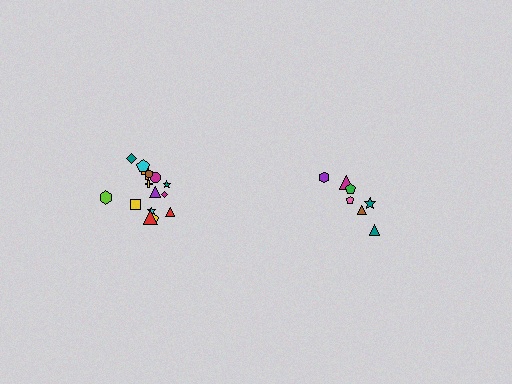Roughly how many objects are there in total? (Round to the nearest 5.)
Roughly 20 objects in total.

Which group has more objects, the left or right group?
The left group.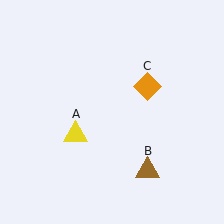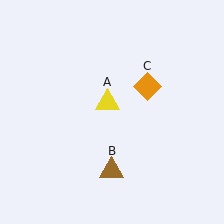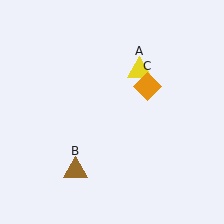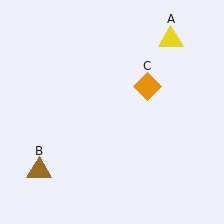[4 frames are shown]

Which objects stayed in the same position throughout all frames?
Orange diamond (object C) remained stationary.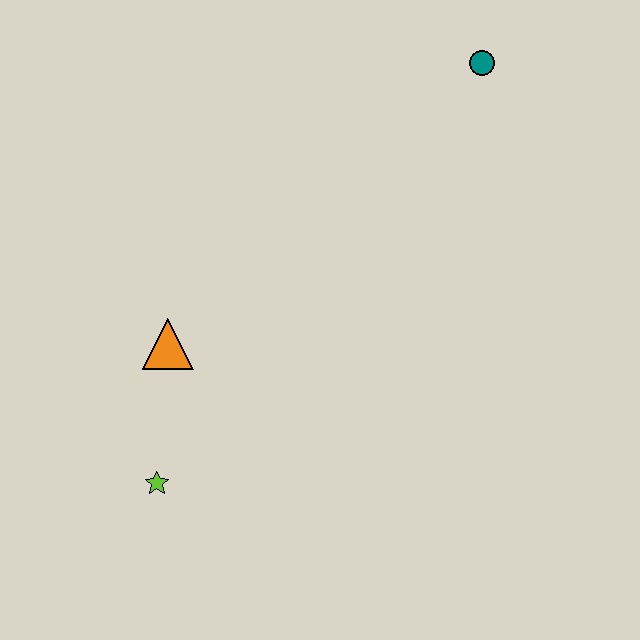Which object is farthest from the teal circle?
The lime star is farthest from the teal circle.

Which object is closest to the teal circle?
The orange triangle is closest to the teal circle.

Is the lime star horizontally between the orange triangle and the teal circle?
No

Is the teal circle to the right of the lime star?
Yes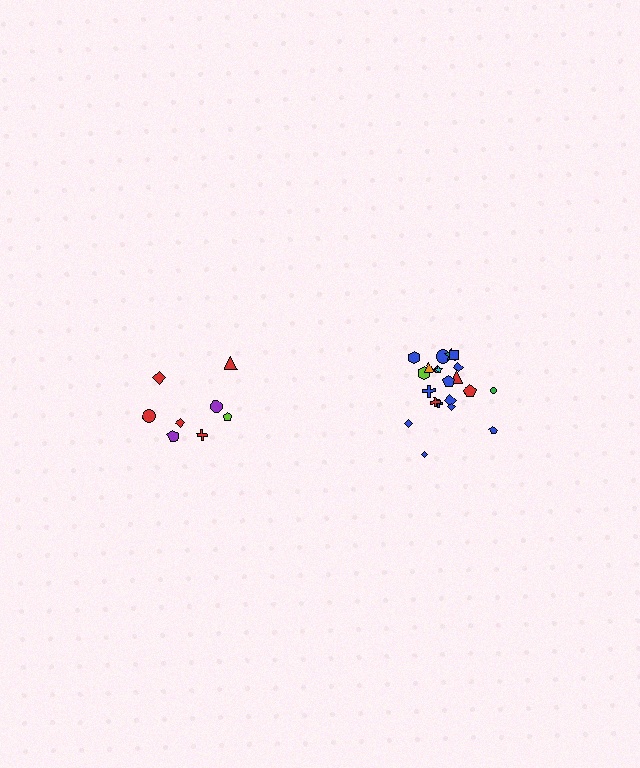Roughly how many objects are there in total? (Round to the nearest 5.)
Roughly 30 objects in total.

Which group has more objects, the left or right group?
The right group.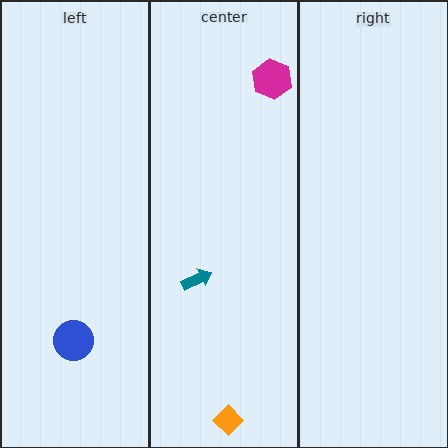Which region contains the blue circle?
The left region.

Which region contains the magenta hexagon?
The center region.